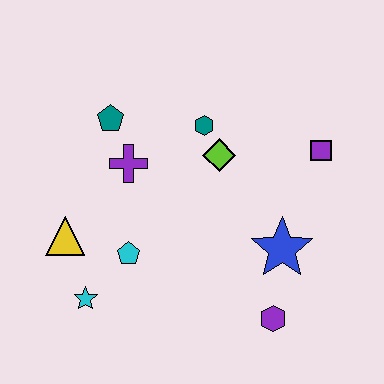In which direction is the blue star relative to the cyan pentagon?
The blue star is to the right of the cyan pentagon.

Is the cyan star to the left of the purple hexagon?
Yes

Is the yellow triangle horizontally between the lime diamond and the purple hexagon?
No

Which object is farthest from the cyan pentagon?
The purple square is farthest from the cyan pentagon.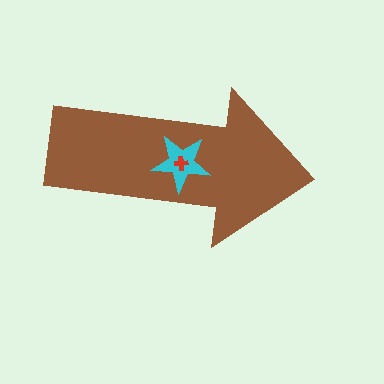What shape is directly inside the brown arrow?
The cyan star.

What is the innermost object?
The red cross.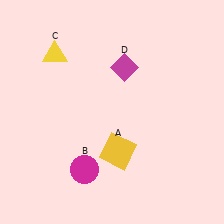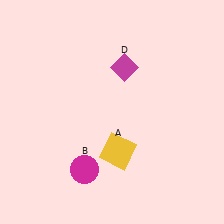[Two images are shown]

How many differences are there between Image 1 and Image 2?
There is 1 difference between the two images.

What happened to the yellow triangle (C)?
The yellow triangle (C) was removed in Image 2. It was in the top-left area of Image 1.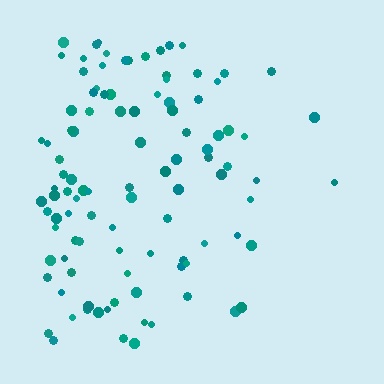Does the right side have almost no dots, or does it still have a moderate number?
Still a moderate number, just noticeably fewer than the left.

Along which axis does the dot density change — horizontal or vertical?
Horizontal.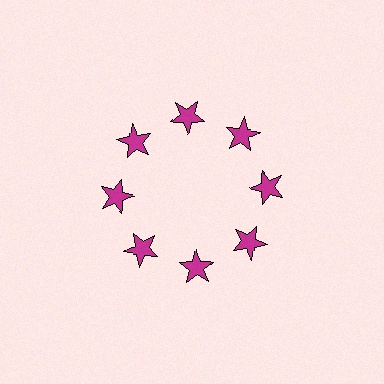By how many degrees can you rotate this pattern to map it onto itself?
The pattern maps onto itself every 45 degrees of rotation.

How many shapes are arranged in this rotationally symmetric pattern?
There are 8 shapes, arranged in 8 groups of 1.